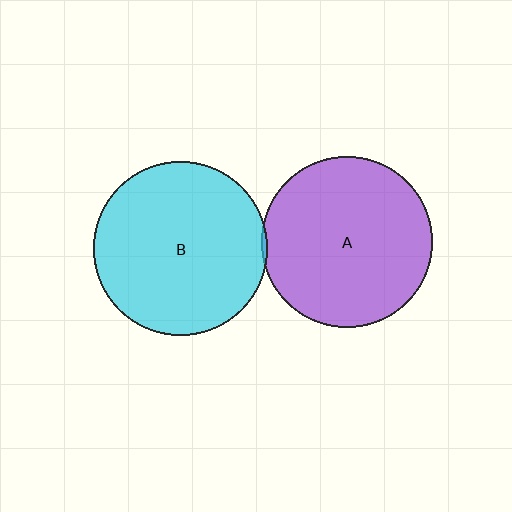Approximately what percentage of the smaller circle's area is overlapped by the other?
Approximately 5%.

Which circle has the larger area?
Circle B (cyan).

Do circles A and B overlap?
Yes.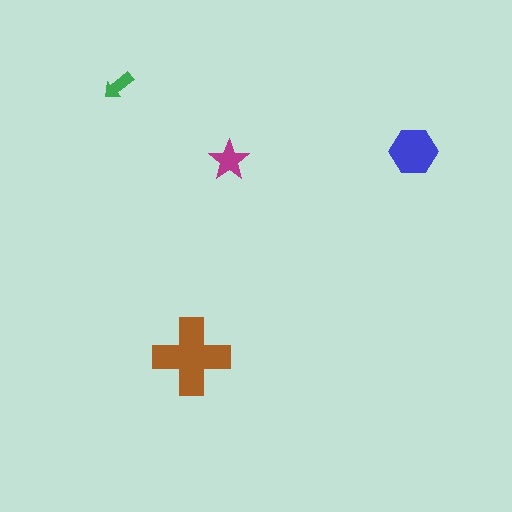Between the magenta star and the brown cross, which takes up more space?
The brown cross.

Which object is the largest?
The brown cross.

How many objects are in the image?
There are 4 objects in the image.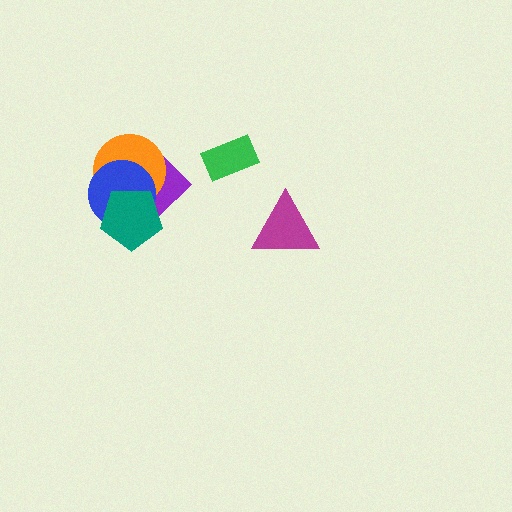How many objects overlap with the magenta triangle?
0 objects overlap with the magenta triangle.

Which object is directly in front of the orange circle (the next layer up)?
The blue circle is directly in front of the orange circle.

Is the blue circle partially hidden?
Yes, it is partially covered by another shape.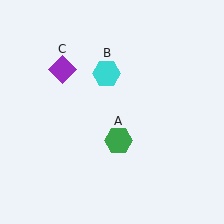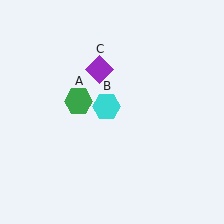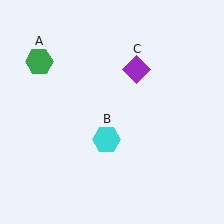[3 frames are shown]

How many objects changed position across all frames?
3 objects changed position: green hexagon (object A), cyan hexagon (object B), purple diamond (object C).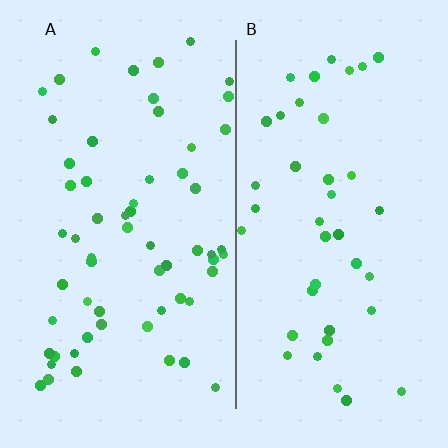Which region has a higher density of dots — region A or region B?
A (the left).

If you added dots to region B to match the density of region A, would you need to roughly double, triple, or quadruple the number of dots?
Approximately double.